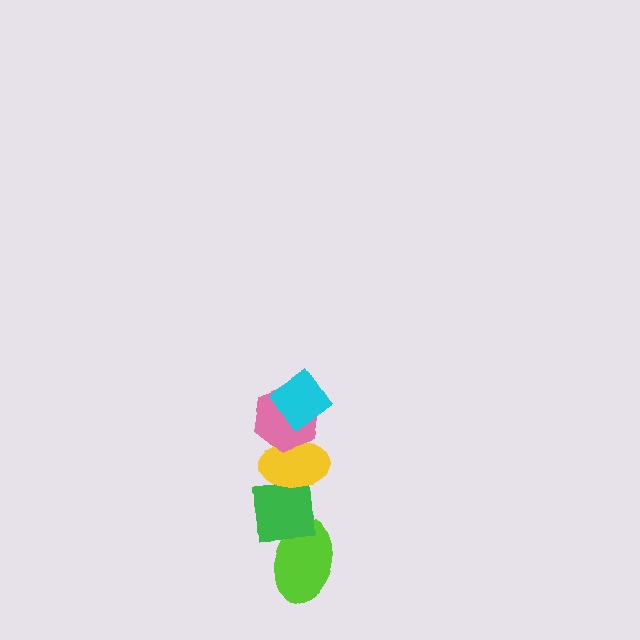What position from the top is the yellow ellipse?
The yellow ellipse is 3rd from the top.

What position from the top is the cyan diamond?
The cyan diamond is 1st from the top.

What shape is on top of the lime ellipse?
The green square is on top of the lime ellipse.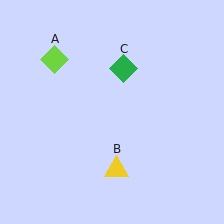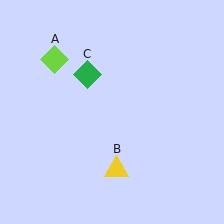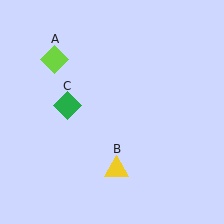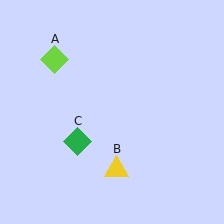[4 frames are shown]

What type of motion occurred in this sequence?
The green diamond (object C) rotated counterclockwise around the center of the scene.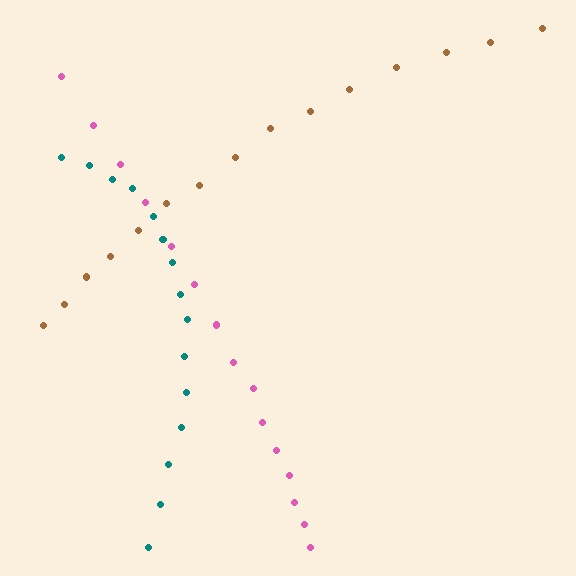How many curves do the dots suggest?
There are 3 distinct paths.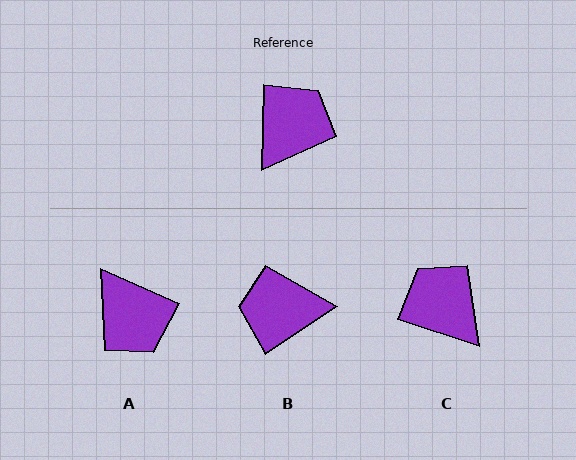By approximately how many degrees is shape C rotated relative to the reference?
Approximately 74 degrees counter-clockwise.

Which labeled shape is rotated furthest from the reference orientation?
B, about 125 degrees away.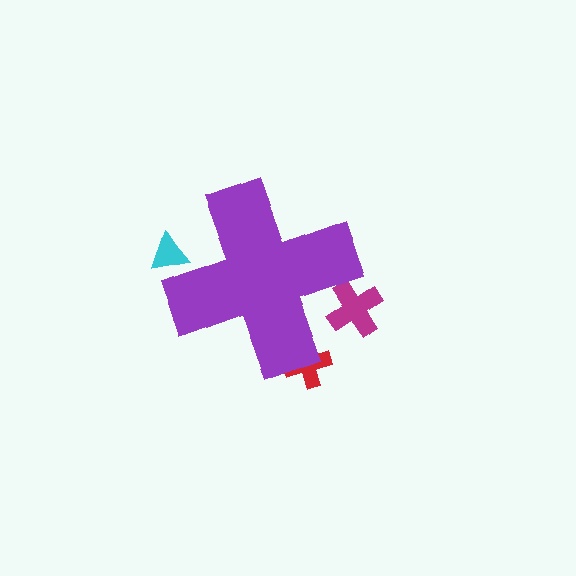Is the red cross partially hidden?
Yes, the red cross is partially hidden behind the purple cross.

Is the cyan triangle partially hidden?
Yes, the cyan triangle is partially hidden behind the purple cross.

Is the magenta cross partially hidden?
Yes, the magenta cross is partially hidden behind the purple cross.